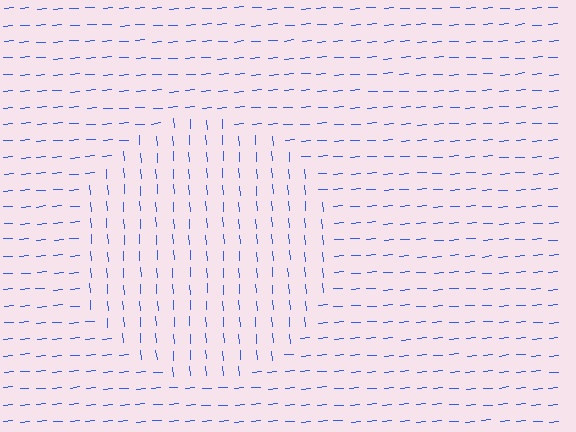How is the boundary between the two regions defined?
The boundary is defined purely by a change in line orientation (approximately 90 degrees difference). All lines are the same color and thickness.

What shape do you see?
I see a circle.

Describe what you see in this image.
The image is filled with small blue line segments. A circle region in the image has lines oriented differently from the surrounding lines, creating a visible texture boundary.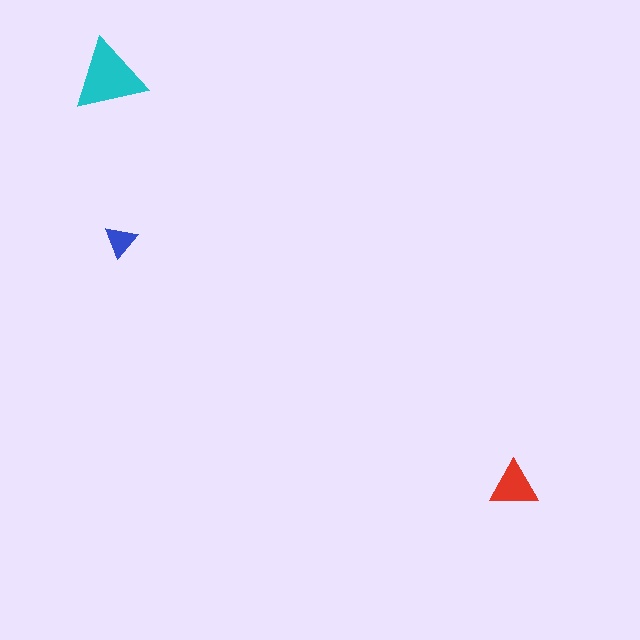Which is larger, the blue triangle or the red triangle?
The red one.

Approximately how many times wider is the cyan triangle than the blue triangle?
About 2 times wider.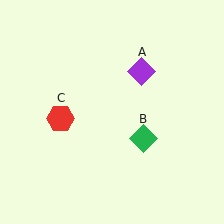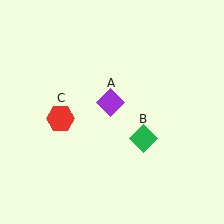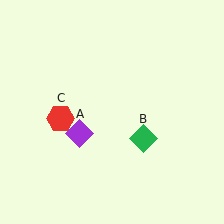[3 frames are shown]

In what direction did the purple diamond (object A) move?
The purple diamond (object A) moved down and to the left.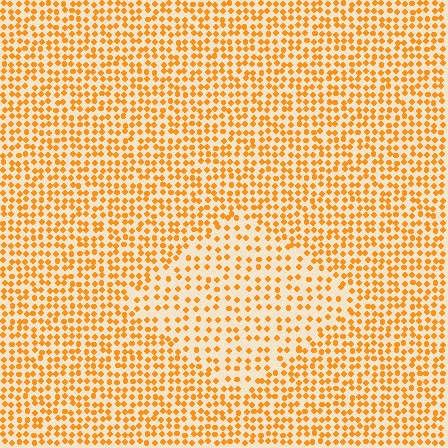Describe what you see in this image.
The image contains small orange elements arranged at two different densities. A diamond-shaped region is visible where the elements are less densely packed than the surrounding area.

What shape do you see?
I see a diamond.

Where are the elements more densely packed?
The elements are more densely packed outside the diamond boundary.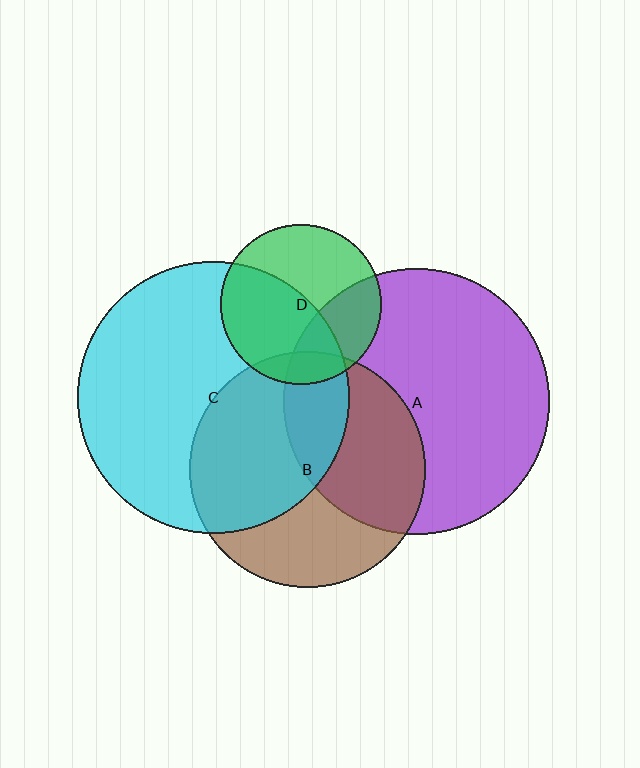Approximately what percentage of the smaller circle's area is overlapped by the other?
Approximately 50%.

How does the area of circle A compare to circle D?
Approximately 2.7 times.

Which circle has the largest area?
Circle C (cyan).